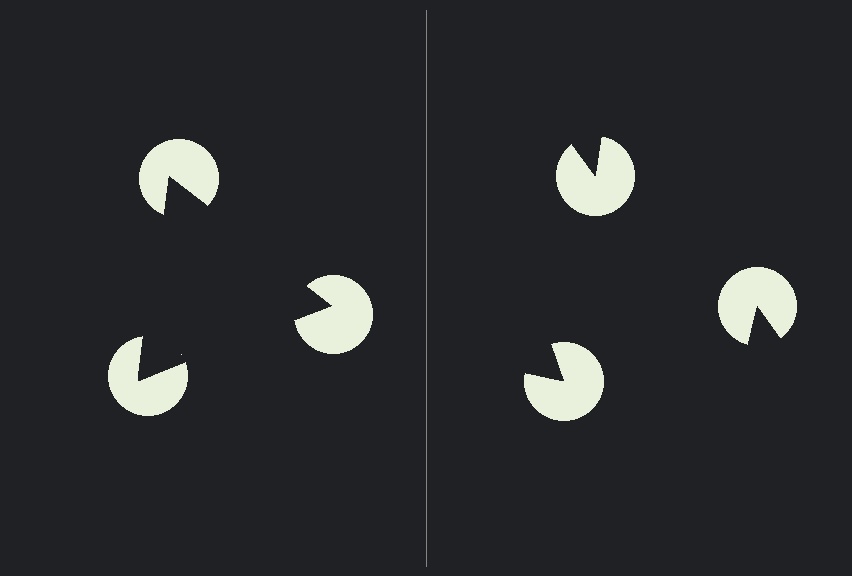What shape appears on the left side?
An illusory triangle.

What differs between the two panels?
The pac-man discs are positioned identically on both sides; only the wedge orientations differ. On the left they align to a triangle; on the right they are misaligned.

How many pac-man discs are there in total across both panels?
6 — 3 on each side.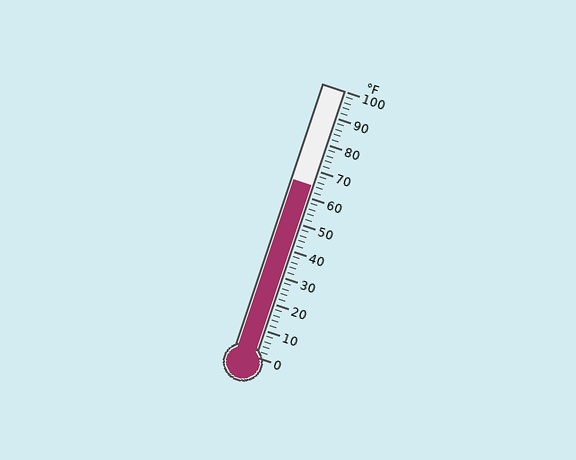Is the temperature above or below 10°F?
The temperature is above 10°F.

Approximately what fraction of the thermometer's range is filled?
The thermometer is filled to approximately 65% of its range.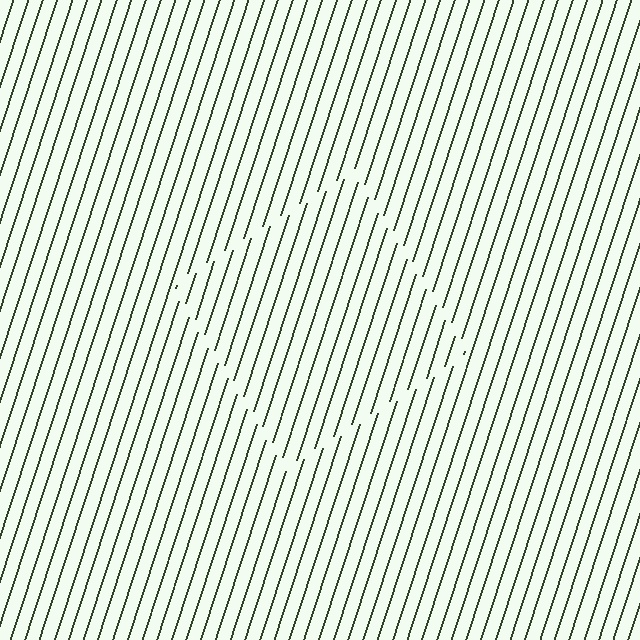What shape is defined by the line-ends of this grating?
An illusory square. The interior of the shape contains the same grating, shifted by half a period — the contour is defined by the phase discontinuity where line-ends from the inner and outer gratings abut.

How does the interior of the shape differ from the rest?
The interior of the shape contains the same grating, shifted by half a period — the contour is defined by the phase discontinuity where line-ends from the inner and outer gratings abut.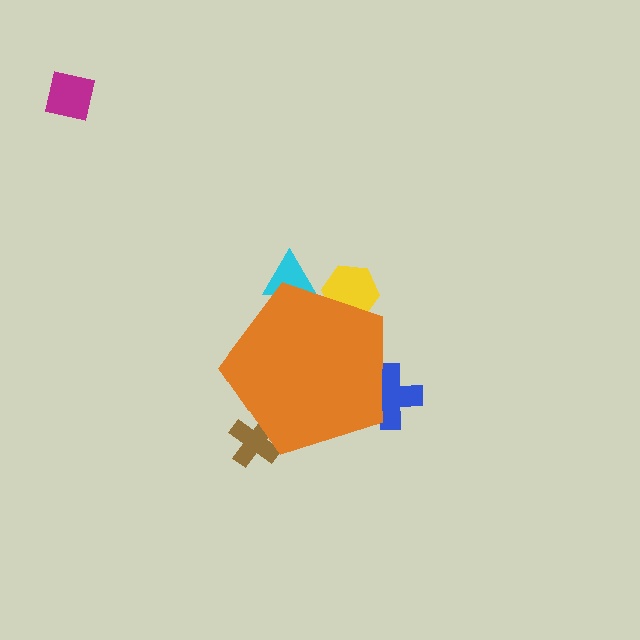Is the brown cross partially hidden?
Yes, the brown cross is partially hidden behind the orange pentagon.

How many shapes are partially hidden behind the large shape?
4 shapes are partially hidden.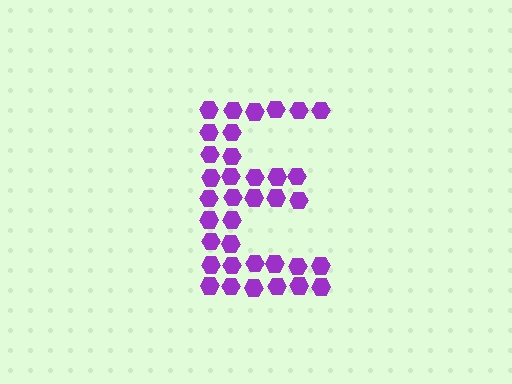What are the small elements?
The small elements are hexagons.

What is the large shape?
The large shape is the letter E.